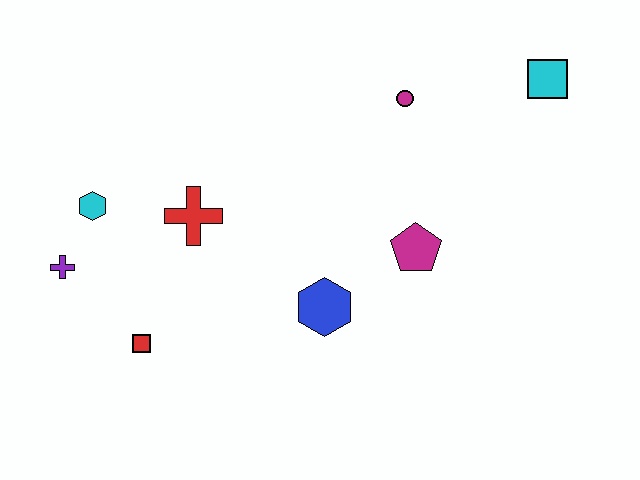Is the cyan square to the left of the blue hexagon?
No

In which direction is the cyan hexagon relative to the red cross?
The cyan hexagon is to the left of the red cross.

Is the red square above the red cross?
No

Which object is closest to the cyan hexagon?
The purple cross is closest to the cyan hexagon.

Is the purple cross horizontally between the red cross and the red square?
No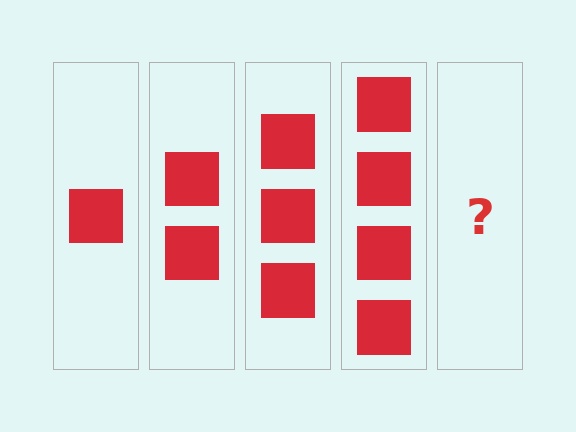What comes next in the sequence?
The next element should be 5 squares.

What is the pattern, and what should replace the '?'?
The pattern is that each step adds one more square. The '?' should be 5 squares.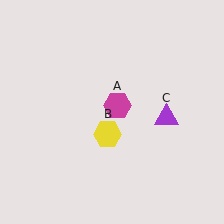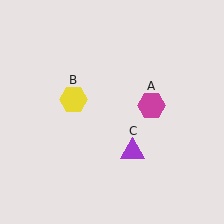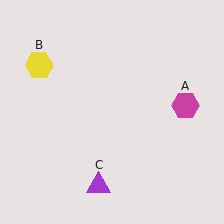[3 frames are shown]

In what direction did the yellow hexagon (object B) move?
The yellow hexagon (object B) moved up and to the left.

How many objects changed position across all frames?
3 objects changed position: magenta hexagon (object A), yellow hexagon (object B), purple triangle (object C).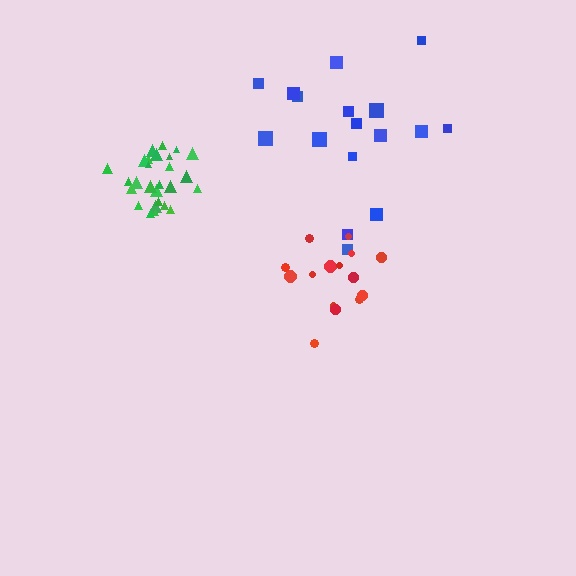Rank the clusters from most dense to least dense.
green, red, blue.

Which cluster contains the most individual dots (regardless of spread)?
Green (27).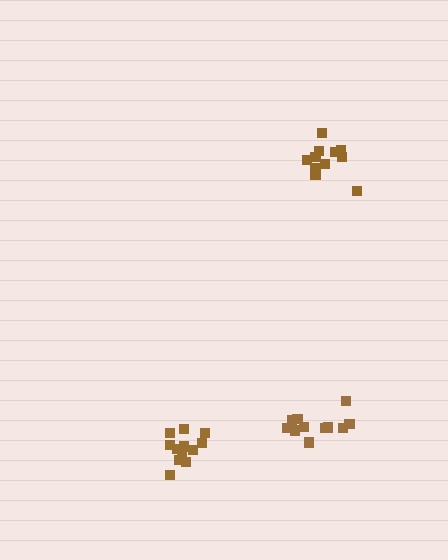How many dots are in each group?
Group 1: 12 dots, Group 2: 11 dots, Group 3: 12 dots (35 total).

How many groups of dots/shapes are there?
There are 3 groups.